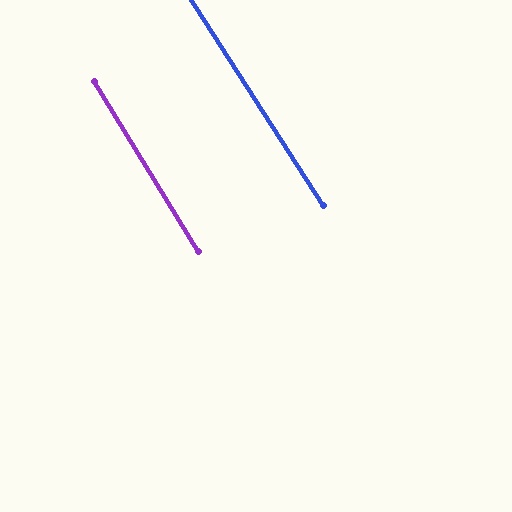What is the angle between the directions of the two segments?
Approximately 1 degree.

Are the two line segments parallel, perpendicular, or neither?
Parallel — their directions differ by only 1.2°.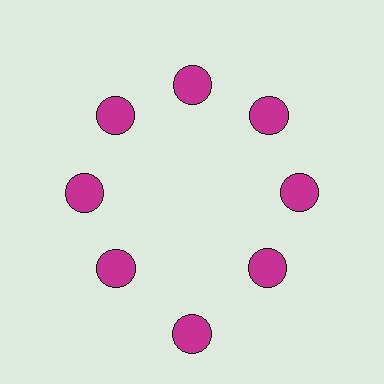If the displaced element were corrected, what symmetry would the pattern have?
It would have 8-fold rotational symmetry — the pattern would map onto itself every 45 degrees.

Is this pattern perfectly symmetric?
No. The 8 magenta circles are arranged in a ring, but one element near the 6 o'clock position is pushed outward from the center, breaking the 8-fold rotational symmetry.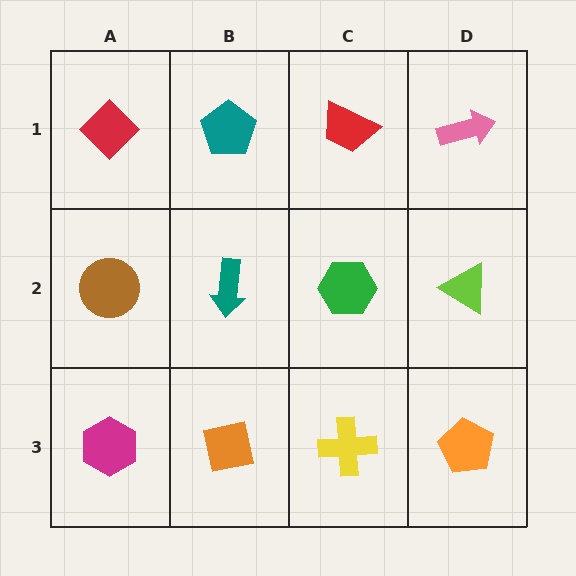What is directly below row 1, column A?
A brown circle.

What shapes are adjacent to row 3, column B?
A teal arrow (row 2, column B), a magenta hexagon (row 3, column A), a yellow cross (row 3, column C).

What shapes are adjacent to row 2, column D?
A pink arrow (row 1, column D), an orange pentagon (row 3, column D), a green hexagon (row 2, column C).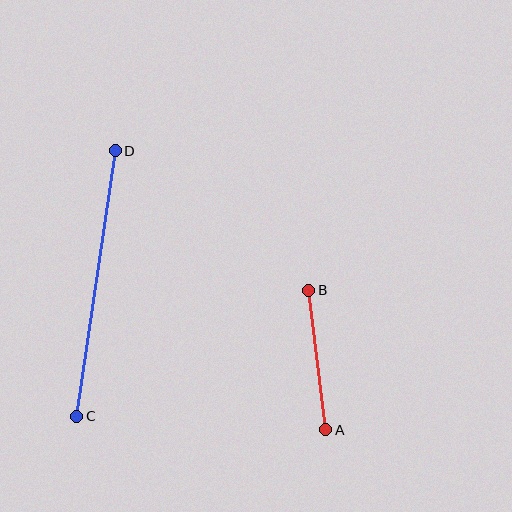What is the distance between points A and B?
The distance is approximately 141 pixels.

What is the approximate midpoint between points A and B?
The midpoint is at approximately (317, 360) pixels.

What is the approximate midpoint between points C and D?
The midpoint is at approximately (96, 283) pixels.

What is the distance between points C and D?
The distance is approximately 268 pixels.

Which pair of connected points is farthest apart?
Points C and D are farthest apart.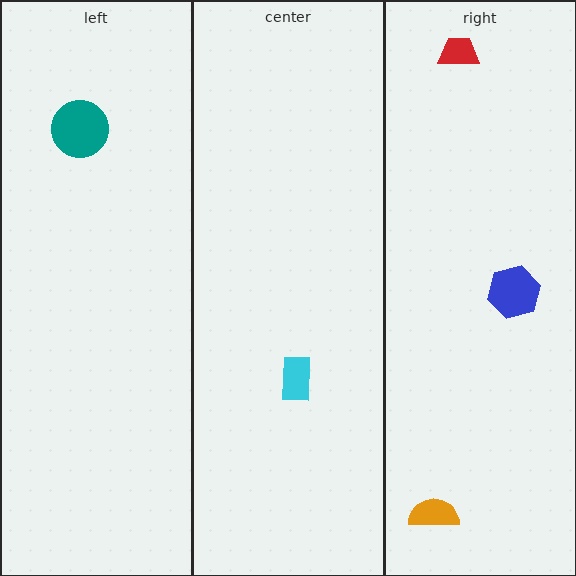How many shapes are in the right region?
3.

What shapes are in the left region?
The teal circle.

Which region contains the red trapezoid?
The right region.